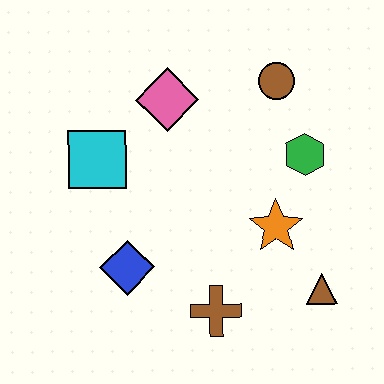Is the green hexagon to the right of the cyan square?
Yes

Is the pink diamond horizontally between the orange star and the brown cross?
No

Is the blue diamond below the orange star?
Yes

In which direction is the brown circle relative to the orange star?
The brown circle is above the orange star.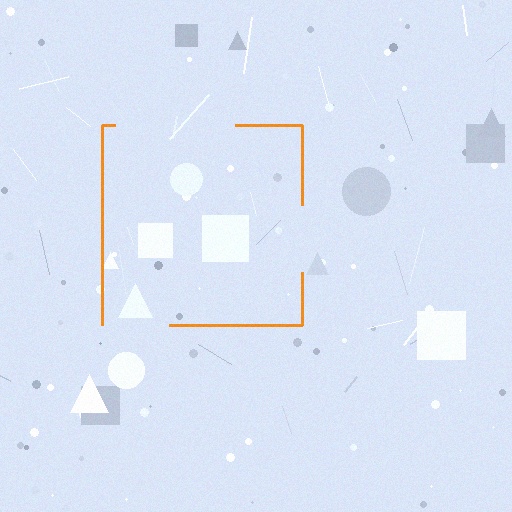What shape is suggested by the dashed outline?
The dashed outline suggests a square.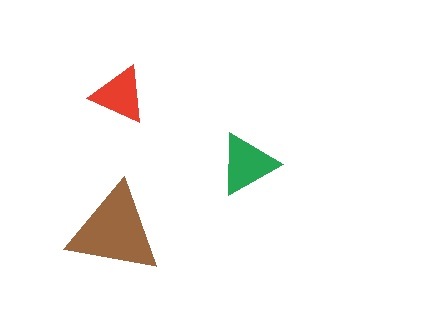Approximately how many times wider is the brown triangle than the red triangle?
About 1.5 times wider.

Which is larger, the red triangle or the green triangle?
The green one.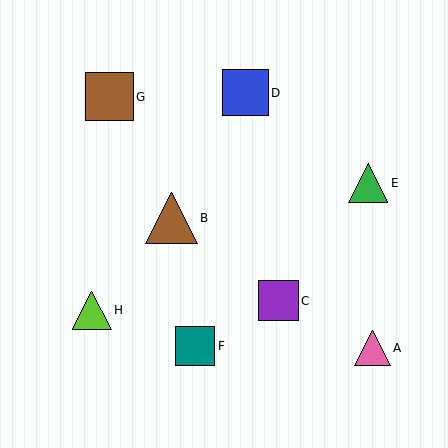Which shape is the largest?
The brown triangle (labeled B) is the largest.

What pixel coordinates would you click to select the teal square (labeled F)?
Click at (195, 346) to select the teal square F.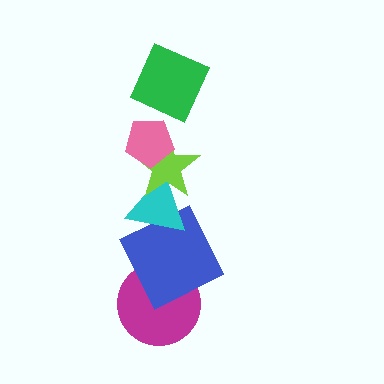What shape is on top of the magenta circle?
The blue square is on top of the magenta circle.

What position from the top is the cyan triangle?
The cyan triangle is 4th from the top.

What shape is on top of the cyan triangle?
The lime star is on top of the cyan triangle.